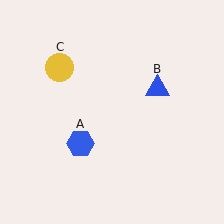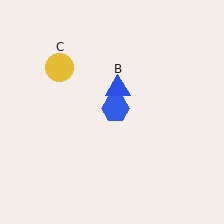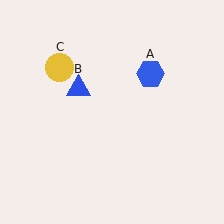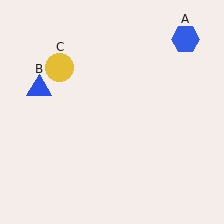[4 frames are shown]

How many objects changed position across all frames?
2 objects changed position: blue hexagon (object A), blue triangle (object B).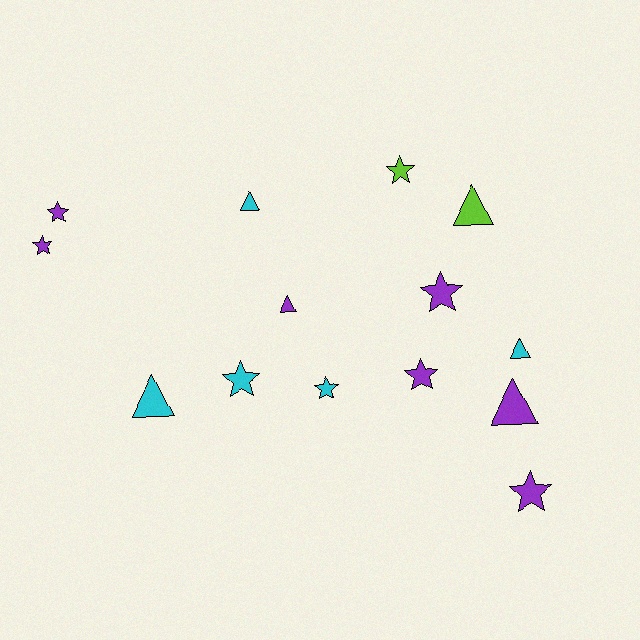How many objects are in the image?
There are 14 objects.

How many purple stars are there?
There are 5 purple stars.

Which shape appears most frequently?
Star, with 8 objects.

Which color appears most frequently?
Purple, with 7 objects.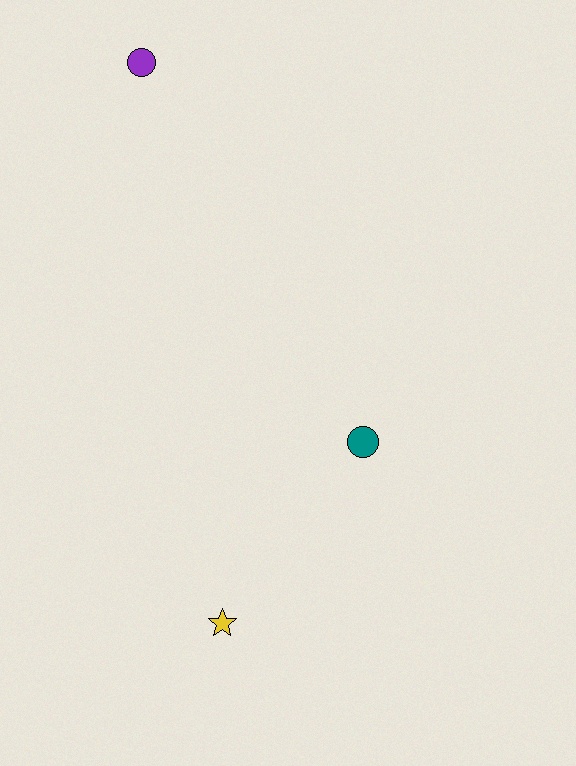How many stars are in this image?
There is 1 star.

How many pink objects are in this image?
There are no pink objects.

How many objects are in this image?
There are 3 objects.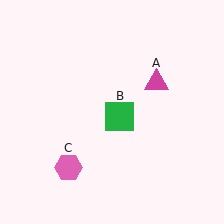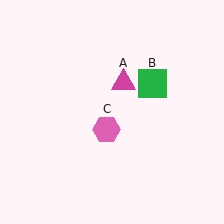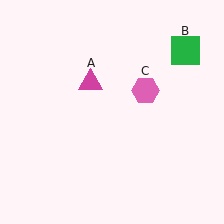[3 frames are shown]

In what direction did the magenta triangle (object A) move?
The magenta triangle (object A) moved left.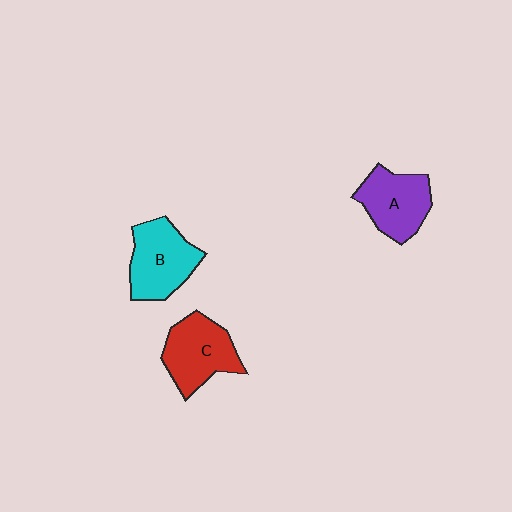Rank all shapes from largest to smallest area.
From largest to smallest: B (cyan), C (red), A (purple).